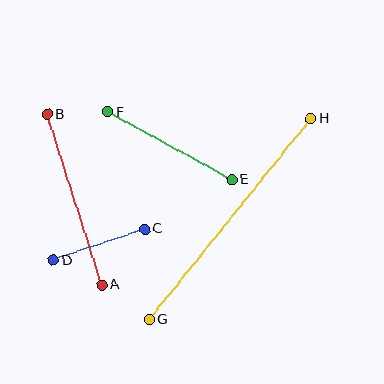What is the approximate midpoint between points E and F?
The midpoint is at approximately (170, 146) pixels.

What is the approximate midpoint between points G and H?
The midpoint is at approximately (230, 219) pixels.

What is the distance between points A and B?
The distance is approximately 179 pixels.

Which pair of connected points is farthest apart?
Points G and H are farthest apart.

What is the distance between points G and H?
The distance is approximately 258 pixels.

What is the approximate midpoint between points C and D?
The midpoint is at approximately (99, 244) pixels.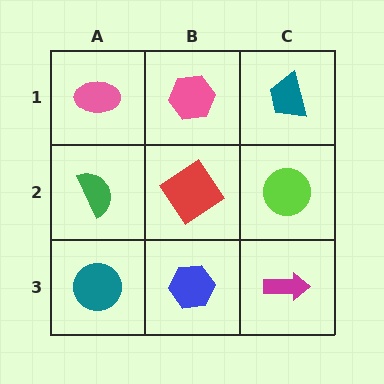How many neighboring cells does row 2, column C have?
3.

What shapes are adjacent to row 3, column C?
A lime circle (row 2, column C), a blue hexagon (row 3, column B).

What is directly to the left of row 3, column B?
A teal circle.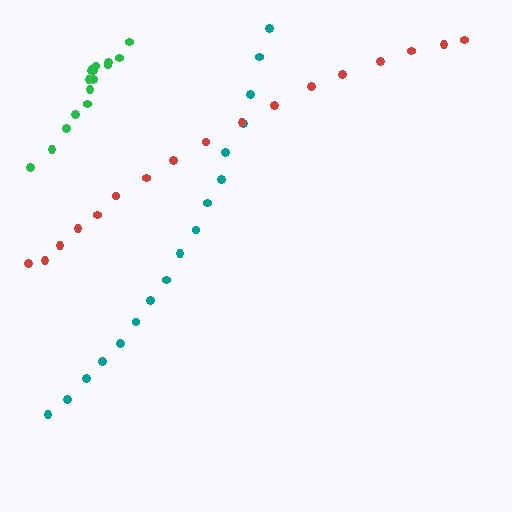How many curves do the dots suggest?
There are 3 distinct paths.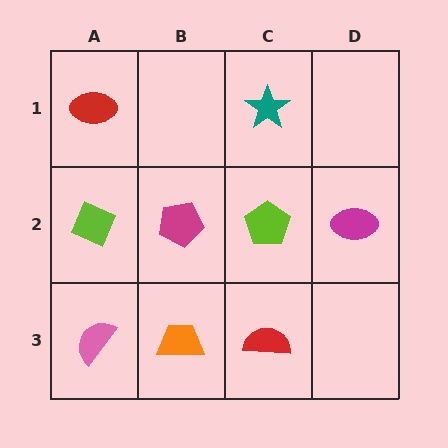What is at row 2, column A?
A lime diamond.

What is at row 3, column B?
An orange trapezoid.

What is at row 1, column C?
A teal star.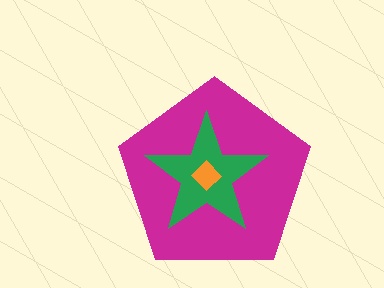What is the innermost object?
The orange diamond.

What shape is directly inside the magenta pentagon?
The green star.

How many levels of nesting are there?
3.